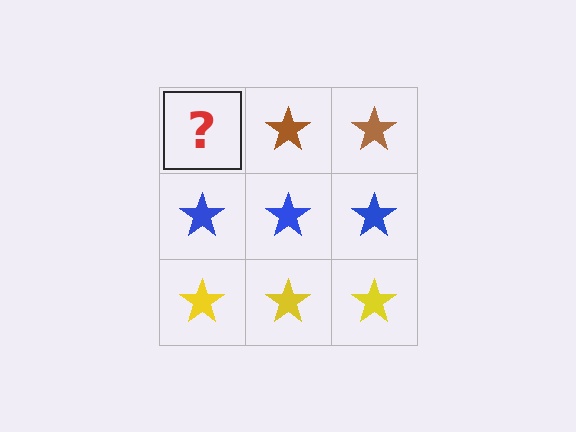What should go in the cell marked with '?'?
The missing cell should contain a brown star.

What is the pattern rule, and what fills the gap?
The rule is that each row has a consistent color. The gap should be filled with a brown star.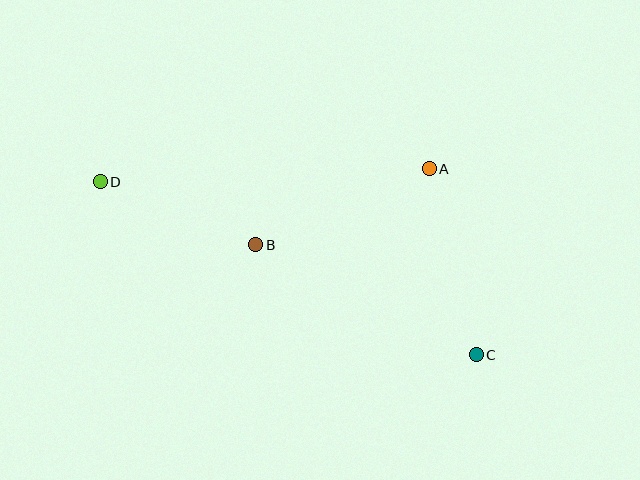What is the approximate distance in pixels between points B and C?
The distance between B and C is approximately 246 pixels.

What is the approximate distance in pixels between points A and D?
The distance between A and D is approximately 329 pixels.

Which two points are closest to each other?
Points B and D are closest to each other.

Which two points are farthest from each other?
Points C and D are farthest from each other.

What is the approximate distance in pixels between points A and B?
The distance between A and B is approximately 190 pixels.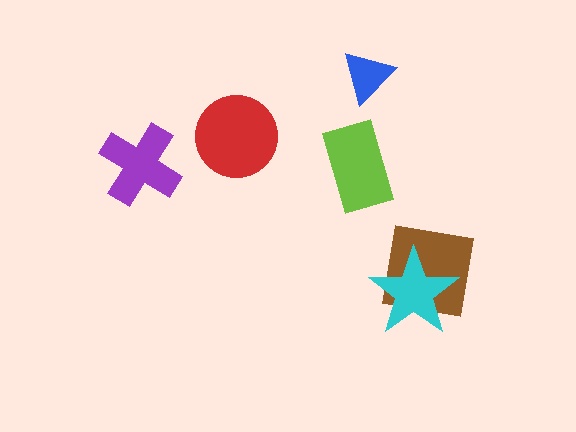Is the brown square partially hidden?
Yes, it is partially covered by another shape.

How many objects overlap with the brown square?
1 object overlaps with the brown square.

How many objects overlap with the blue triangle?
0 objects overlap with the blue triangle.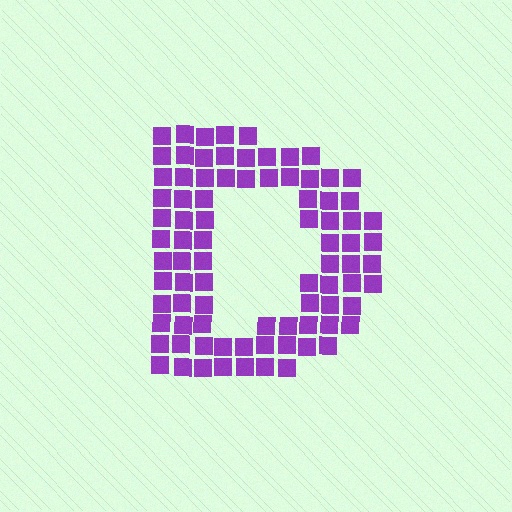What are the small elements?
The small elements are squares.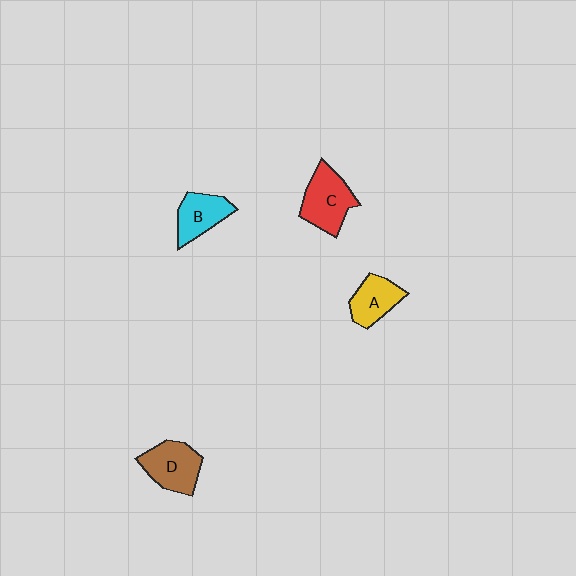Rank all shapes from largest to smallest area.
From largest to smallest: C (red), D (brown), B (cyan), A (yellow).